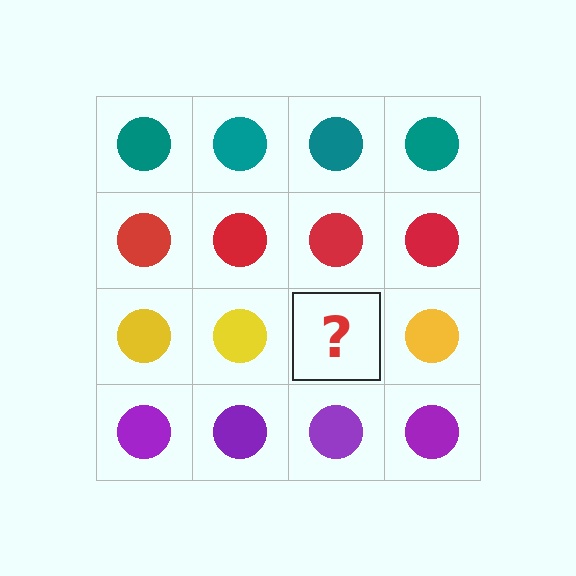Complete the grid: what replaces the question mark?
The question mark should be replaced with a yellow circle.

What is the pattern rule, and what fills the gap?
The rule is that each row has a consistent color. The gap should be filled with a yellow circle.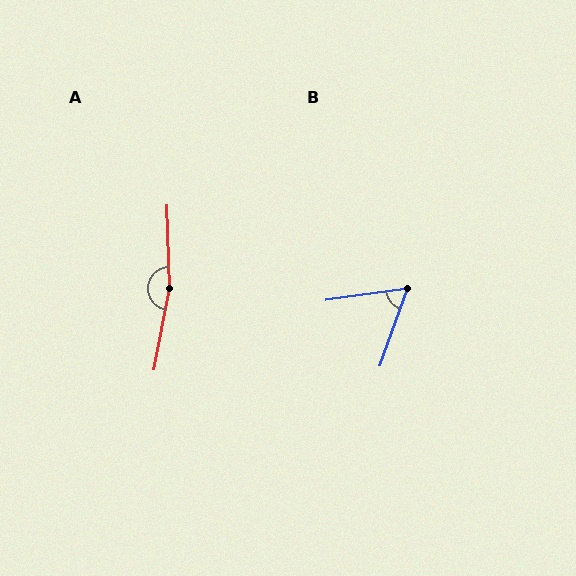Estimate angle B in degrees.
Approximately 63 degrees.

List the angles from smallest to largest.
B (63°), A (168°).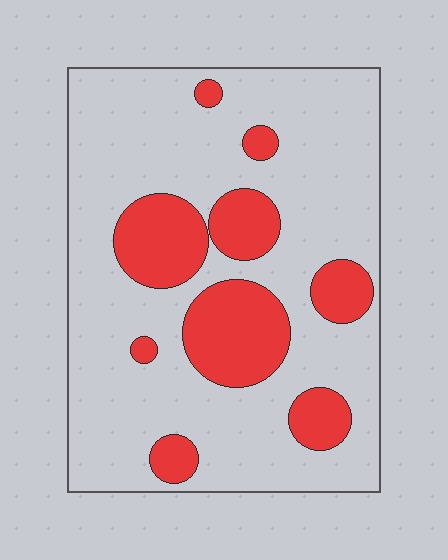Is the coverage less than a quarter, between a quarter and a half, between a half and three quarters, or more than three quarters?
Less than a quarter.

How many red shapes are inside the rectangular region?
9.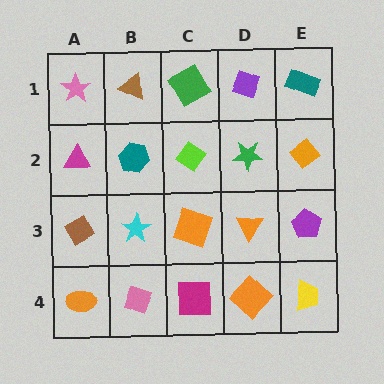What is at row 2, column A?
A magenta triangle.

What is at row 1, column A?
A pink star.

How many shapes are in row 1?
5 shapes.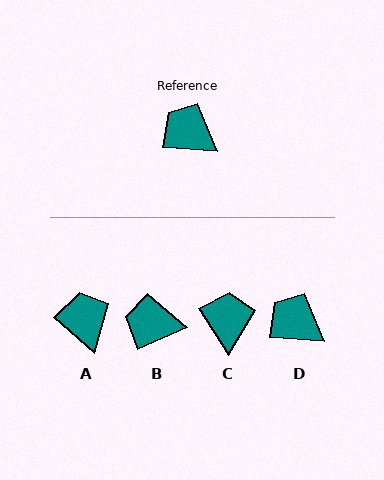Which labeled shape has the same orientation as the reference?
D.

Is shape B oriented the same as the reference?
No, it is off by about 28 degrees.